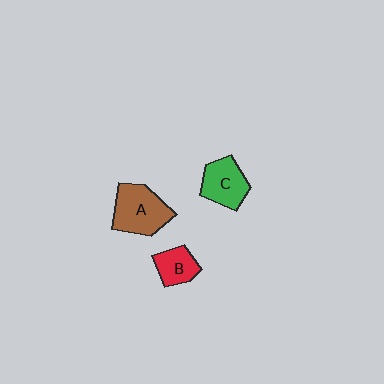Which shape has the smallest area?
Shape B (red).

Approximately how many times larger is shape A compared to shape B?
Approximately 1.8 times.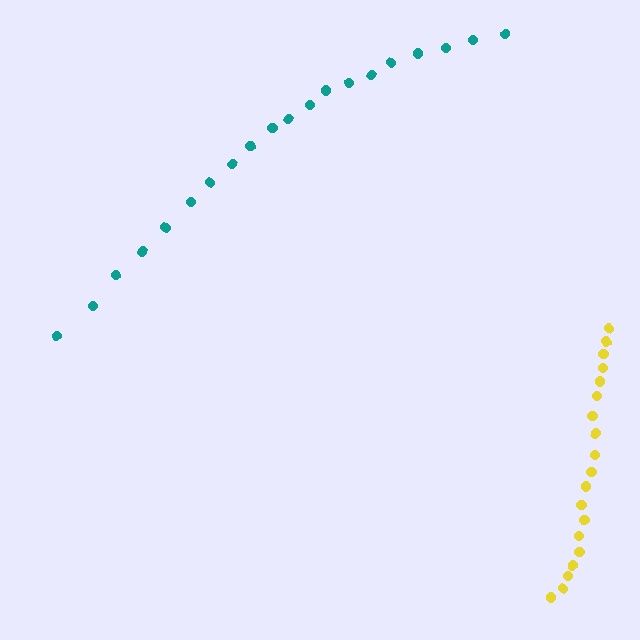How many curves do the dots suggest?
There are 2 distinct paths.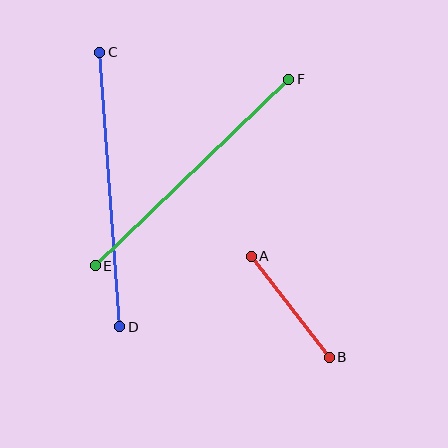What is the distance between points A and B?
The distance is approximately 127 pixels.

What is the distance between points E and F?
The distance is approximately 269 pixels.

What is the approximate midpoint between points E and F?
The midpoint is at approximately (192, 173) pixels.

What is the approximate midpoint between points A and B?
The midpoint is at approximately (290, 307) pixels.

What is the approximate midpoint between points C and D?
The midpoint is at approximately (110, 189) pixels.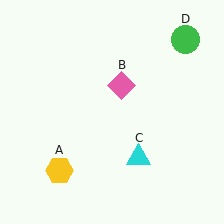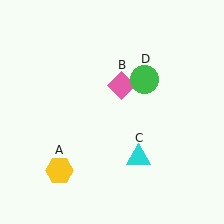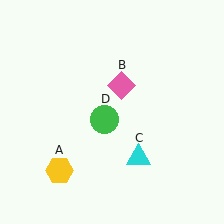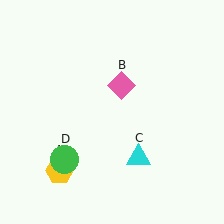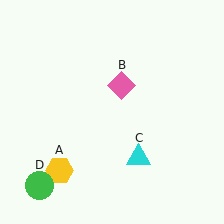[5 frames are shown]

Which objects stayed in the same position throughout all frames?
Yellow hexagon (object A) and pink diamond (object B) and cyan triangle (object C) remained stationary.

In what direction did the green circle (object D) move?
The green circle (object D) moved down and to the left.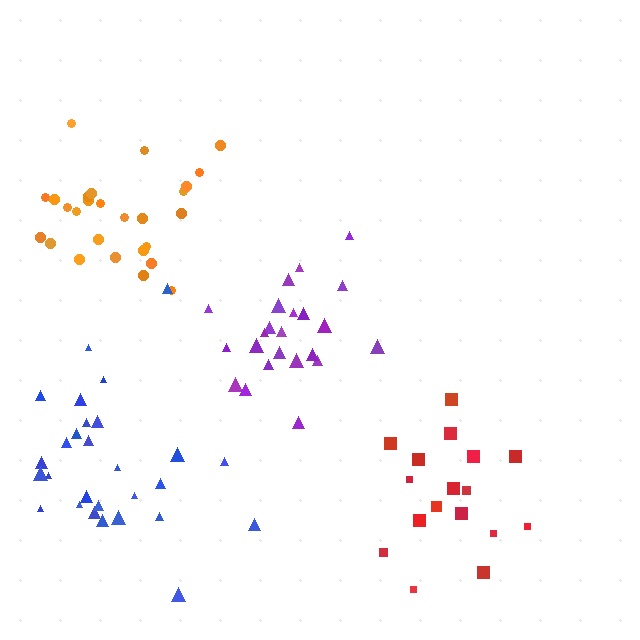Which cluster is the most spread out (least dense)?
Blue.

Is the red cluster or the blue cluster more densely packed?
Red.